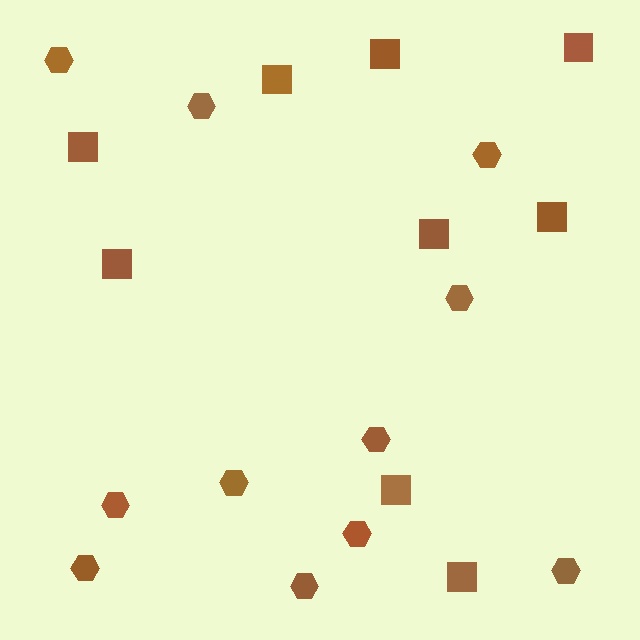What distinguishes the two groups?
There are 2 groups: one group of hexagons (11) and one group of squares (9).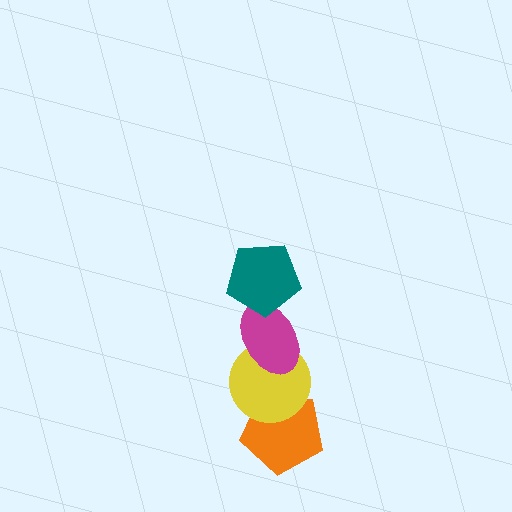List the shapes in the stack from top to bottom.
From top to bottom: the teal pentagon, the magenta ellipse, the yellow circle, the orange pentagon.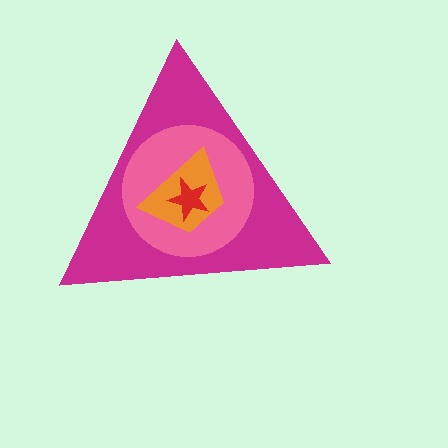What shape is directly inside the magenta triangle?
The pink circle.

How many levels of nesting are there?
4.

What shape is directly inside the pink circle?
The orange trapezoid.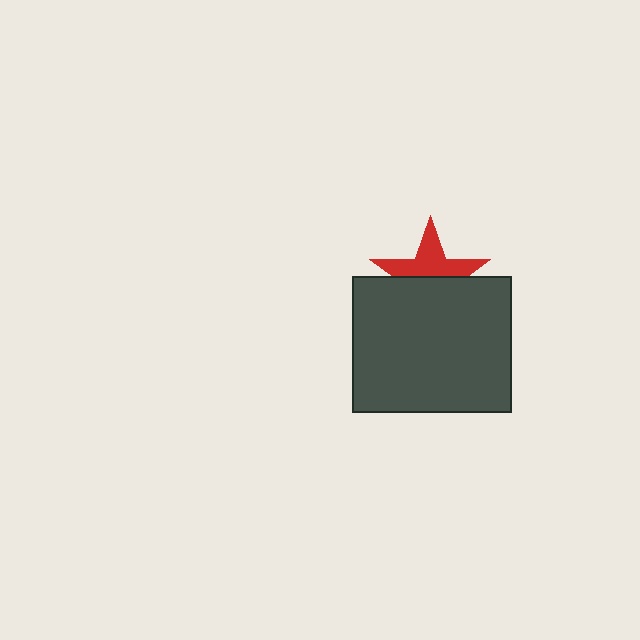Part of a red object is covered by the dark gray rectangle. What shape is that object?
It is a star.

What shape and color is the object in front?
The object in front is a dark gray rectangle.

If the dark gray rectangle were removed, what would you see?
You would see the complete red star.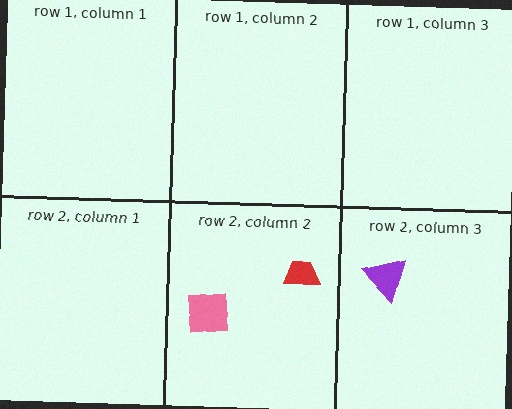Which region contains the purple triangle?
The row 2, column 3 region.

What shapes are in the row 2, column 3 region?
The purple triangle.